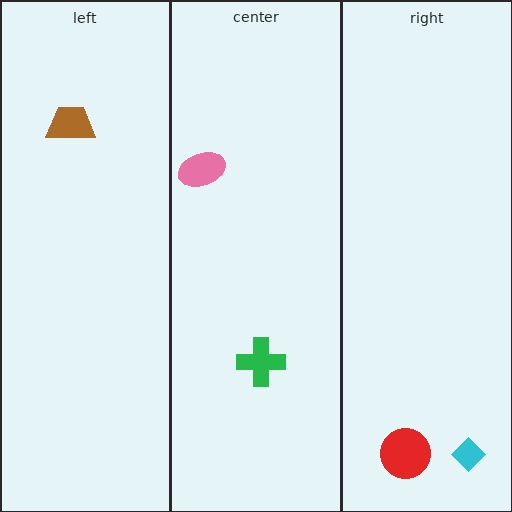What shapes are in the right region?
The red circle, the cyan diamond.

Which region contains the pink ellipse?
The center region.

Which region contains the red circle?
The right region.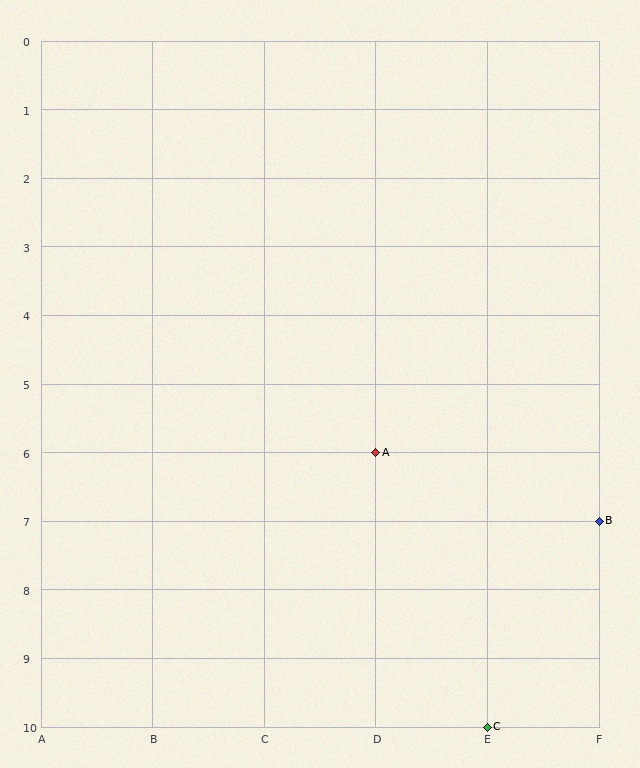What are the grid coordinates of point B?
Point B is at grid coordinates (F, 7).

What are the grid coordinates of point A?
Point A is at grid coordinates (D, 6).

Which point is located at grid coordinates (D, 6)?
Point A is at (D, 6).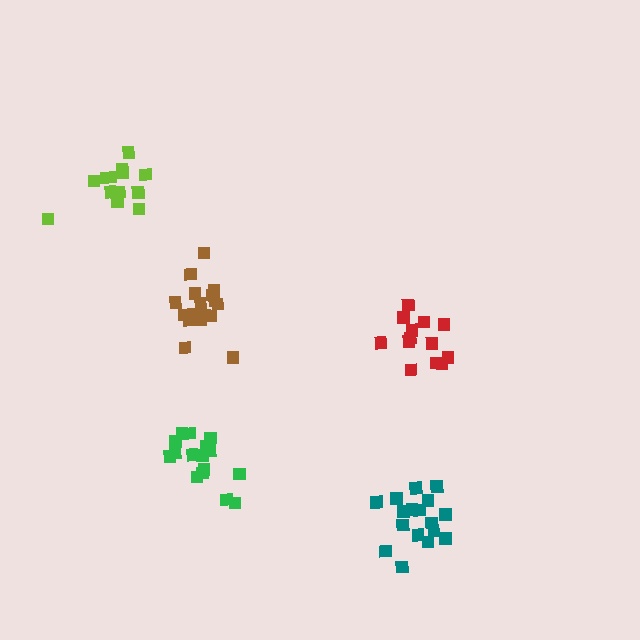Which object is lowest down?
The teal cluster is bottommost.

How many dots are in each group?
Group 1: 15 dots, Group 2: 14 dots, Group 3: 18 dots, Group 4: 16 dots, Group 5: 17 dots (80 total).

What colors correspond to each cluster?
The clusters are colored: lime, red, brown, green, teal.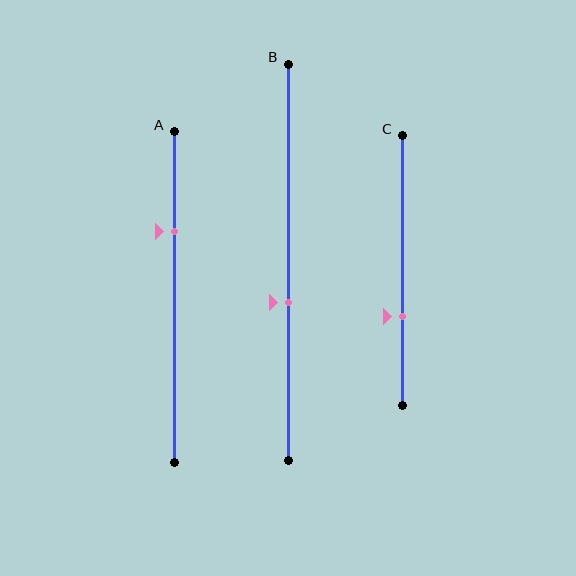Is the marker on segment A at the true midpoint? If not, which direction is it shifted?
No, the marker on segment A is shifted upward by about 20% of the segment length.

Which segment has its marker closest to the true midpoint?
Segment B has its marker closest to the true midpoint.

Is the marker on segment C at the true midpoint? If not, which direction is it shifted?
No, the marker on segment C is shifted downward by about 17% of the segment length.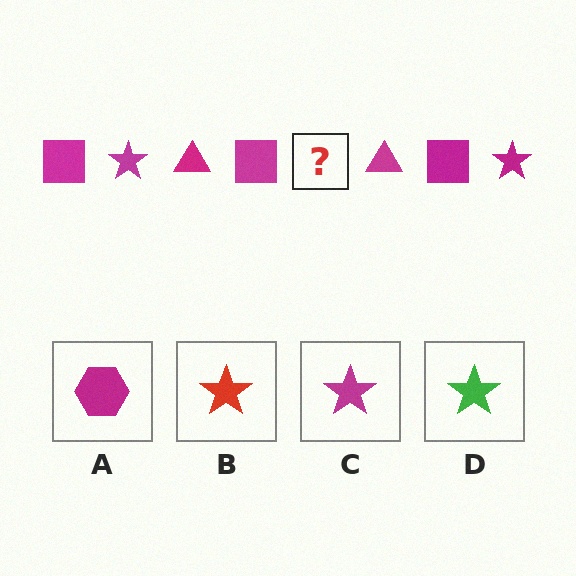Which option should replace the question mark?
Option C.